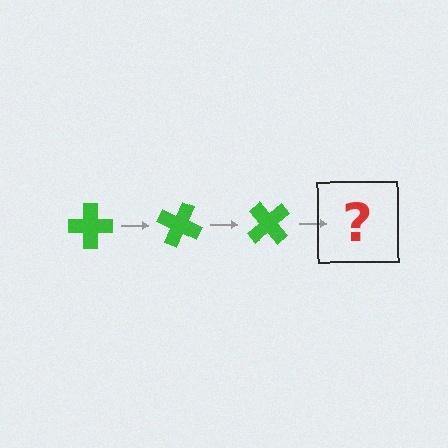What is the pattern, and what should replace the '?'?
The pattern is that the cross rotates 25 degrees each step. The '?' should be a green cross rotated 75 degrees.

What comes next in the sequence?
The next element should be a green cross rotated 75 degrees.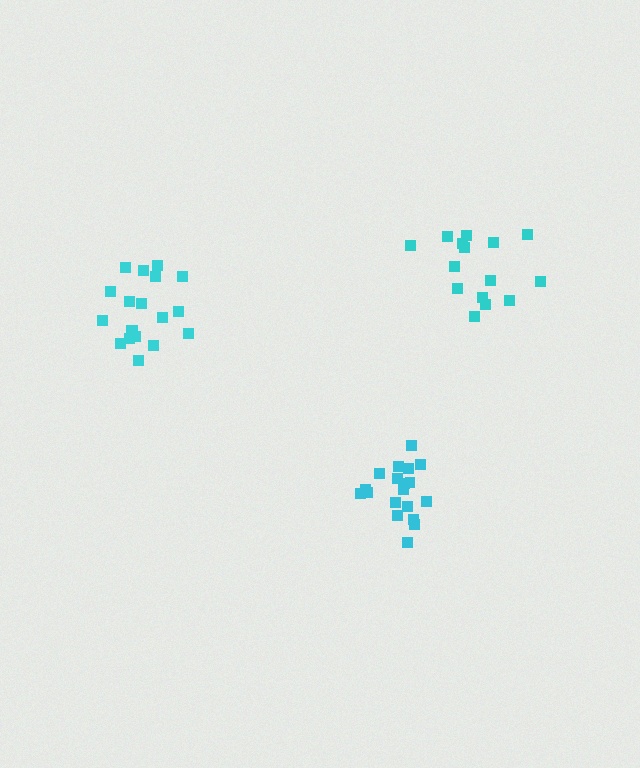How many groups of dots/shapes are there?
There are 3 groups.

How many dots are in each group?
Group 1: 15 dots, Group 2: 19 dots, Group 3: 19 dots (53 total).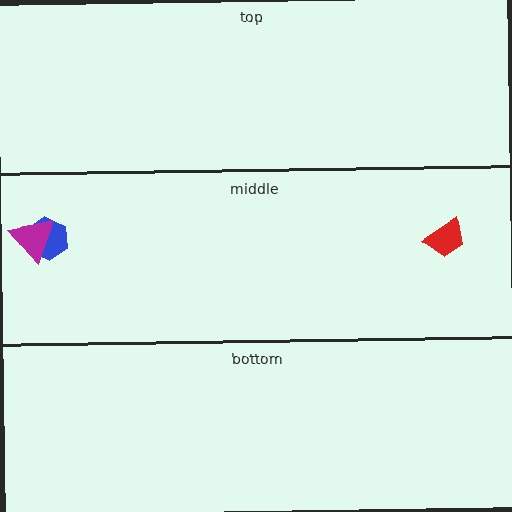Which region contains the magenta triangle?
The middle region.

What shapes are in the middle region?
The blue hexagon, the magenta triangle, the red trapezoid.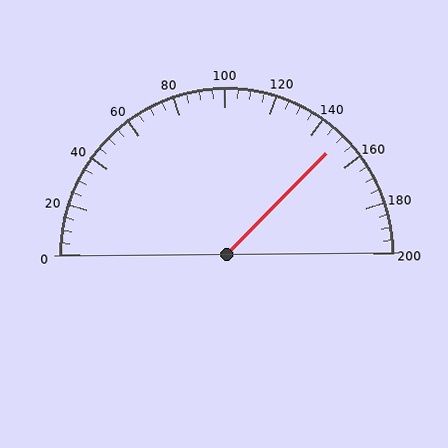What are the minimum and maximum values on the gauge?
The gauge ranges from 0 to 200.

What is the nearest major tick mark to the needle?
The nearest major tick mark is 160.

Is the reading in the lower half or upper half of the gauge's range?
The reading is in the upper half of the range (0 to 200).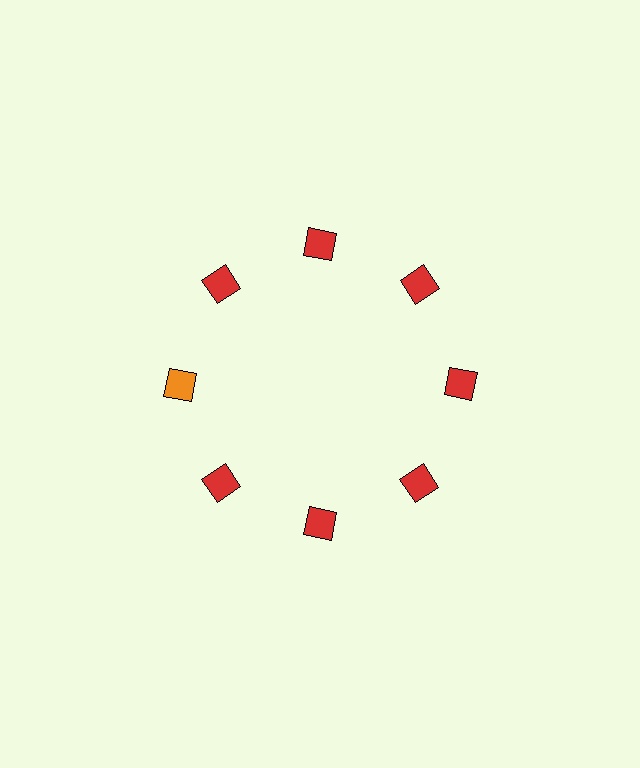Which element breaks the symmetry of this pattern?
The orange square at roughly the 9 o'clock position breaks the symmetry. All other shapes are red squares.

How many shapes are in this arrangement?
There are 8 shapes arranged in a ring pattern.